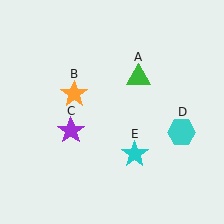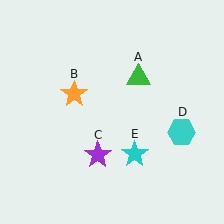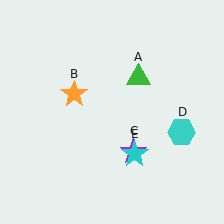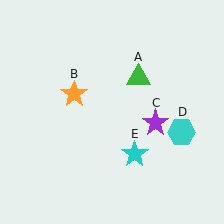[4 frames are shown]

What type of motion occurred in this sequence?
The purple star (object C) rotated counterclockwise around the center of the scene.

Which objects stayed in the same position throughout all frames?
Green triangle (object A) and orange star (object B) and cyan hexagon (object D) and cyan star (object E) remained stationary.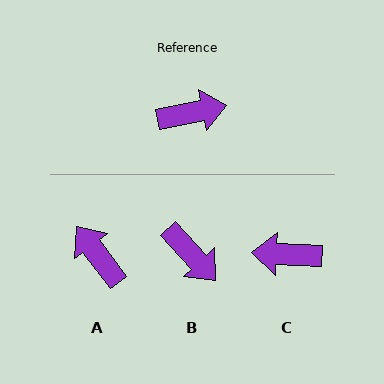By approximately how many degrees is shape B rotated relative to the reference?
Approximately 59 degrees clockwise.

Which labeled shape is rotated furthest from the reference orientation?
C, about 166 degrees away.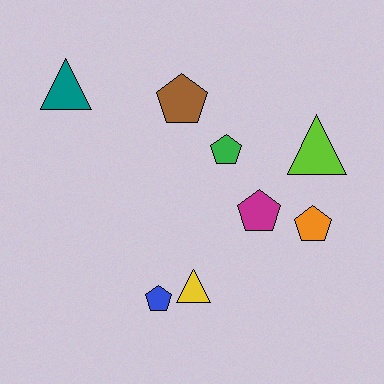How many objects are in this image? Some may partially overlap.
There are 8 objects.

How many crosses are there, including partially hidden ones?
There are no crosses.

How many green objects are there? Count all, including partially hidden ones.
There is 1 green object.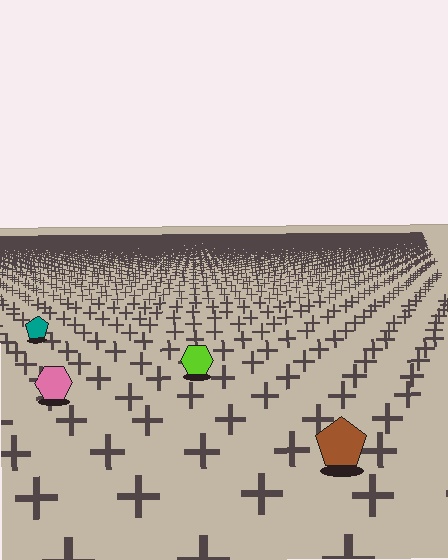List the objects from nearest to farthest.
From nearest to farthest: the brown pentagon, the pink hexagon, the lime hexagon, the teal pentagon.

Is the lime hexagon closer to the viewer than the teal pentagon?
Yes. The lime hexagon is closer — you can tell from the texture gradient: the ground texture is coarser near it.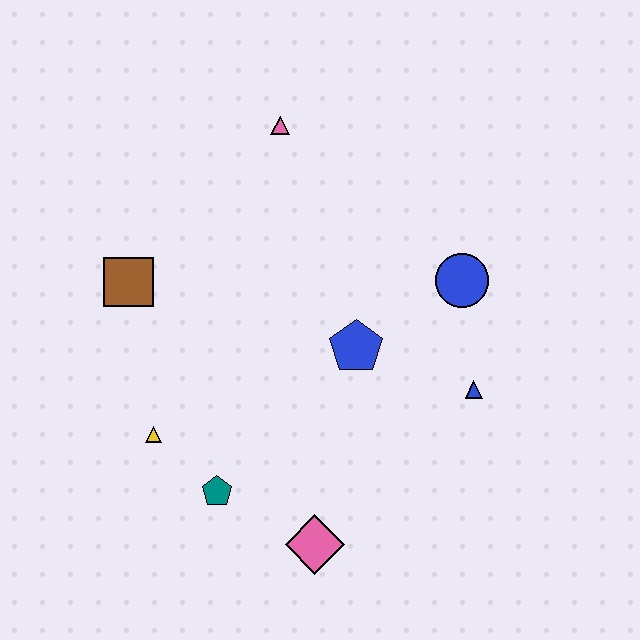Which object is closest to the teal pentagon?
The yellow triangle is closest to the teal pentagon.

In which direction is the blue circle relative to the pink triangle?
The blue circle is to the right of the pink triangle.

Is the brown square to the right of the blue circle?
No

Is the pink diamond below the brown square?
Yes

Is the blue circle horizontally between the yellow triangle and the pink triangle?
No